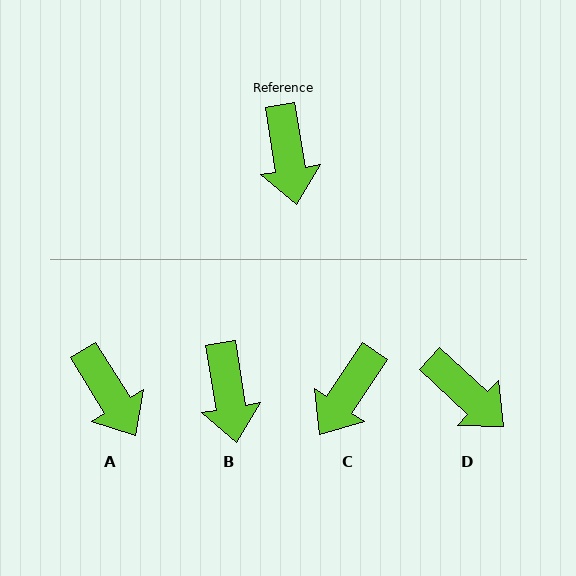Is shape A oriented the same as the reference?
No, it is off by about 23 degrees.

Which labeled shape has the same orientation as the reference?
B.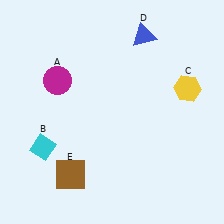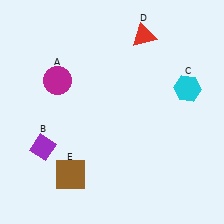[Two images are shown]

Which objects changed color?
B changed from cyan to purple. C changed from yellow to cyan. D changed from blue to red.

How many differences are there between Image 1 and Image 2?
There are 3 differences between the two images.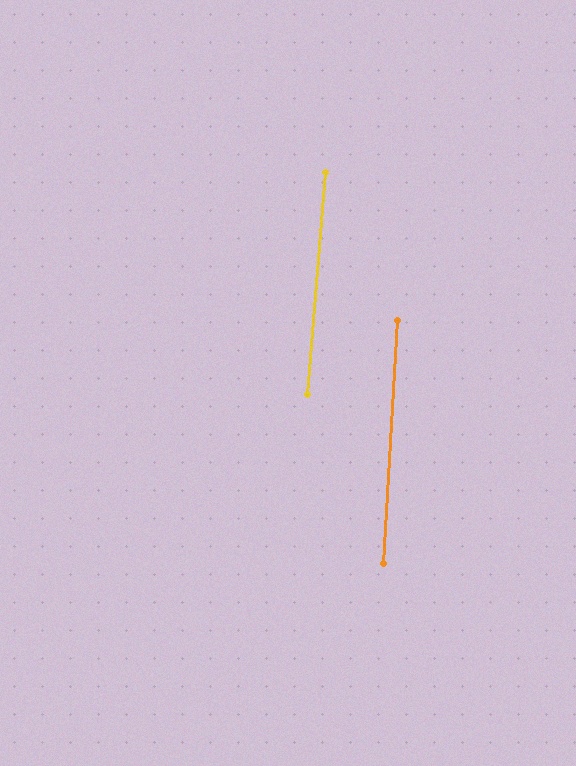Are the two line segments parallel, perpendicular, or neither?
Parallel — their directions differ by only 1.1°.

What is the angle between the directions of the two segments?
Approximately 1 degree.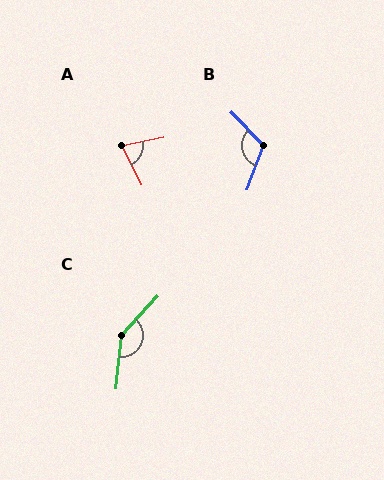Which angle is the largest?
C, at approximately 143 degrees.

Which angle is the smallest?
A, at approximately 75 degrees.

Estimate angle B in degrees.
Approximately 116 degrees.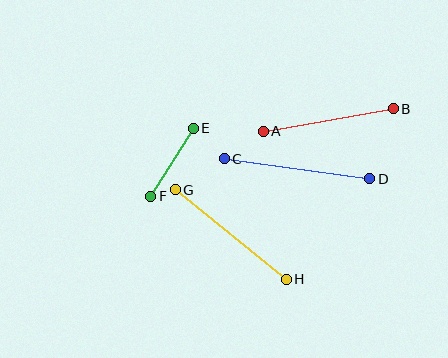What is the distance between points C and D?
The distance is approximately 147 pixels.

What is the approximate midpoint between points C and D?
The midpoint is at approximately (297, 169) pixels.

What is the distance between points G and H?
The distance is approximately 142 pixels.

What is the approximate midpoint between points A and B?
The midpoint is at approximately (328, 120) pixels.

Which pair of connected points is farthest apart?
Points C and D are farthest apart.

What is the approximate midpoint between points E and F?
The midpoint is at approximately (172, 162) pixels.